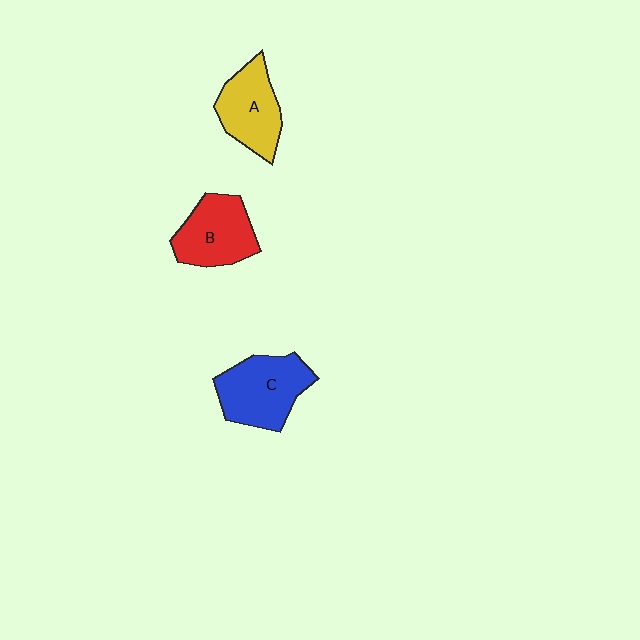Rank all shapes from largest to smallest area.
From largest to smallest: C (blue), B (red), A (yellow).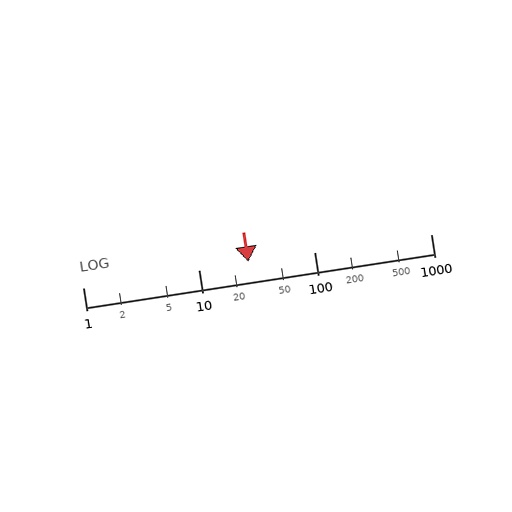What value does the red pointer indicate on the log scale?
The pointer indicates approximately 27.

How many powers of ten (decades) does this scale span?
The scale spans 3 decades, from 1 to 1000.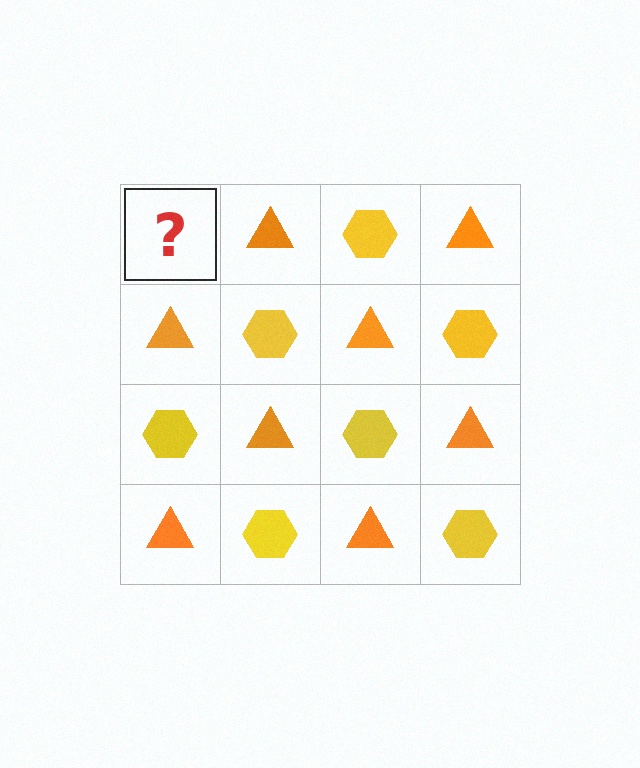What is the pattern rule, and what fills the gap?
The rule is that it alternates yellow hexagon and orange triangle in a checkerboard pattern. The gap should be filled with a yellow hexagon.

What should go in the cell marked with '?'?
The missing cell should contain a yellow hexagon.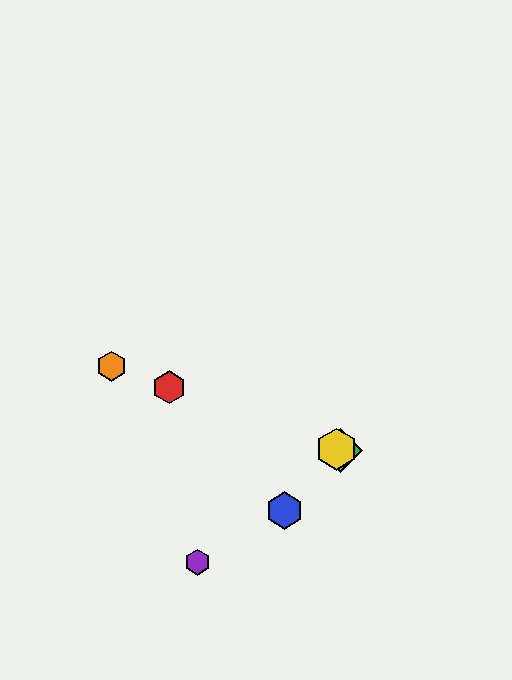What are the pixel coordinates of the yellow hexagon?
The yellow hexagon is at (337, 449).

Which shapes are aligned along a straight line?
The red hexagon, the green diamond, the yellow hexagon, the orange hexagon are aligned along a straight line.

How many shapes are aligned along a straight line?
4 shapes (the red hexagon, the green diamond, the yellow hexagon, the orange hexagon) are aligned along a straight line.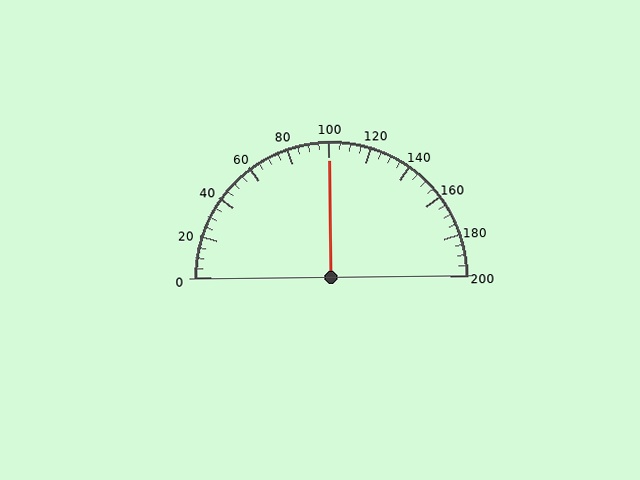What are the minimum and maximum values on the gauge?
The gauge ranges from 0 to 200.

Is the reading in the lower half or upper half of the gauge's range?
The reading is in the upper half of the range (0 to 200).